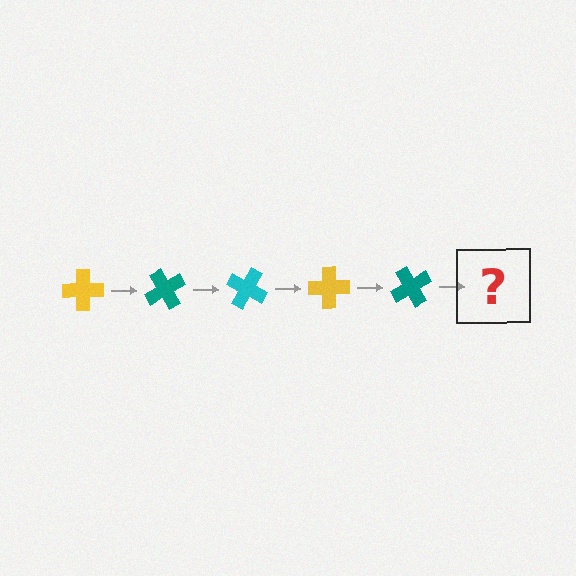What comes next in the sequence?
The next element should be a cyan cross, rotated 300 degrees from the start.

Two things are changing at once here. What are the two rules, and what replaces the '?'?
The two rules are that it rotates 60 degrees each step and the color cycles through yellow, teal, and cyan. The '?' should be a cyan cross, rotated 300 degrees from the start.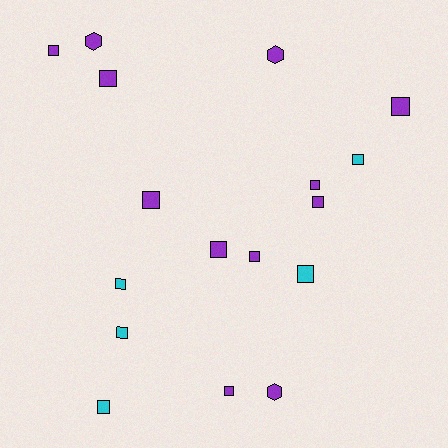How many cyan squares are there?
There are 5 cyan squares.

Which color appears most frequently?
Purple, with 12 objects.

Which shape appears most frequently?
Square, with 14 objects.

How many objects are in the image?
There are 17 objects.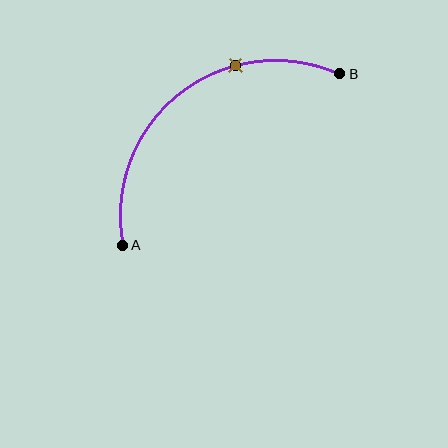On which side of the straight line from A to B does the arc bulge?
The arc bulges above and to the left of the straight line connecting A and B.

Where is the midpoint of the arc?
The arc midpoint is the point on the curve farthest from the straight line joining A and B. It sits above and to the left of that line.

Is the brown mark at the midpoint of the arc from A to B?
No. The brown mark lies on the arc but is closer to endpoint B. The arc midpoint would be at the point on the curve equidistant along the arc from both A and B.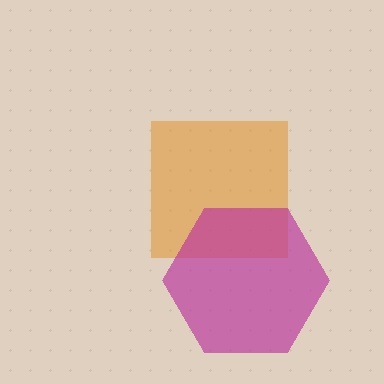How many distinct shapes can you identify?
There are 2 distinct shapes: an orange square, a magenta hexagon.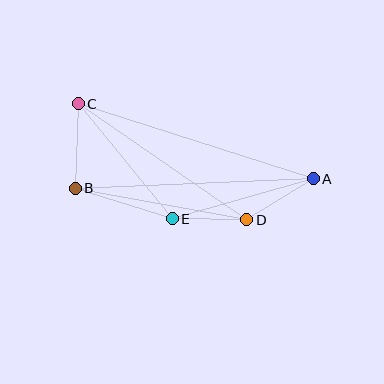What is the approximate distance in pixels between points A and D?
The distance between A and D is approximately 78 pixels.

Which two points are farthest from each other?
Points A and C are farthest from each other.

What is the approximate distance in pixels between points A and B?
The distance between A and B is approximately 238 pixels.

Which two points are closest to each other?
Points D and E are closest to each other.